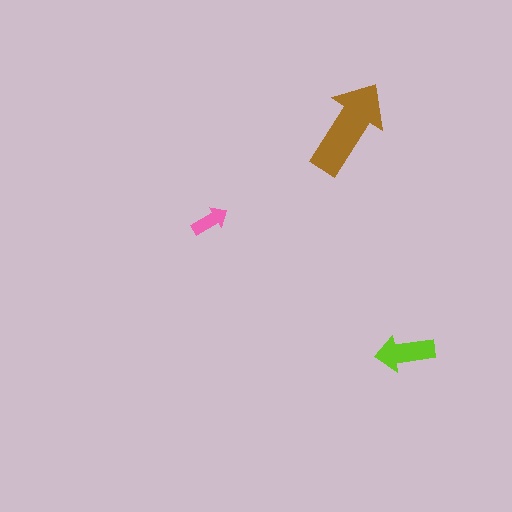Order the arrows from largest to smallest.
the brown one, the lime one, the pink one.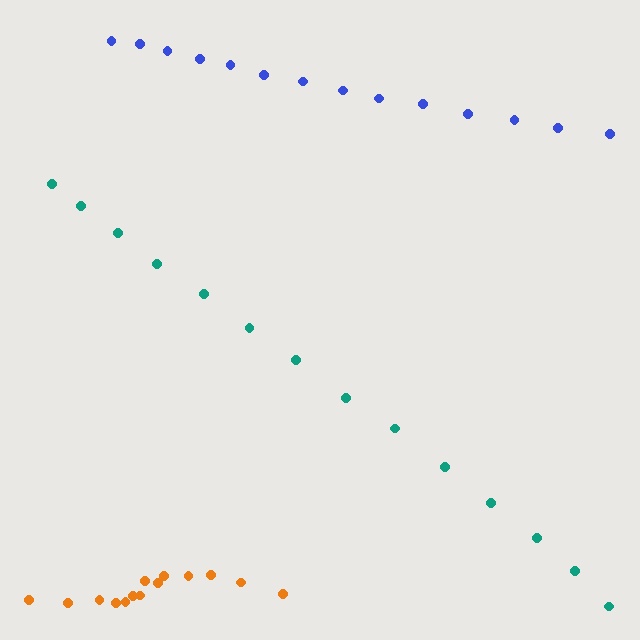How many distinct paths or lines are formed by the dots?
There are 3 distinct paths.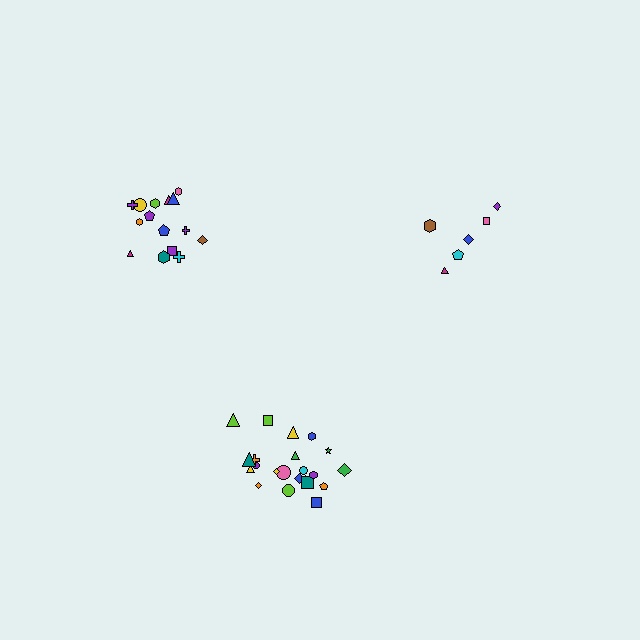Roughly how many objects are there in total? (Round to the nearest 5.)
Roughly 45 objects in total.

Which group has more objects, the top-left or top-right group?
The top-left group.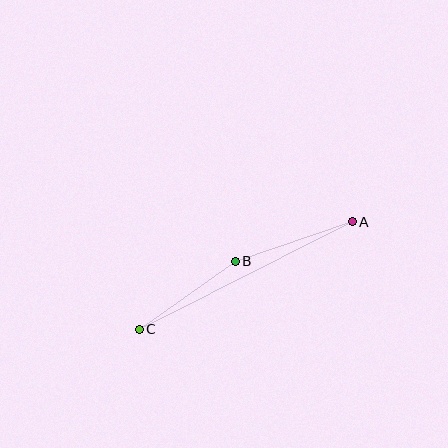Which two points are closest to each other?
Points B and C are closest to each other.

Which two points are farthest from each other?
Points A and C are farthest from each other.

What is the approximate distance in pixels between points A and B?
The distance between A and B is approximately 123 pixels.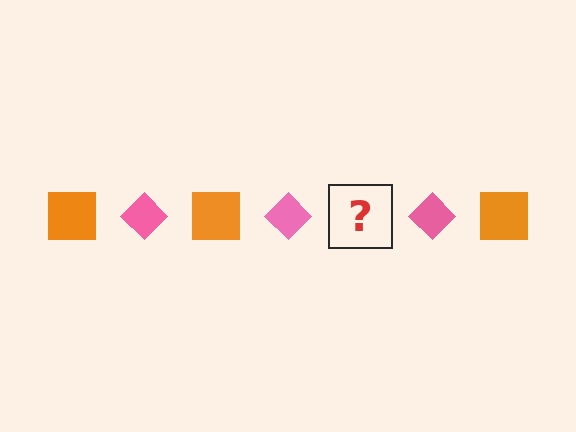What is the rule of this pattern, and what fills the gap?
The rule is that the pattern alternates between orange square and pink diamond. The gap should be filled with an orange square.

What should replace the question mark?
The question mark should be replaced with an orange square.